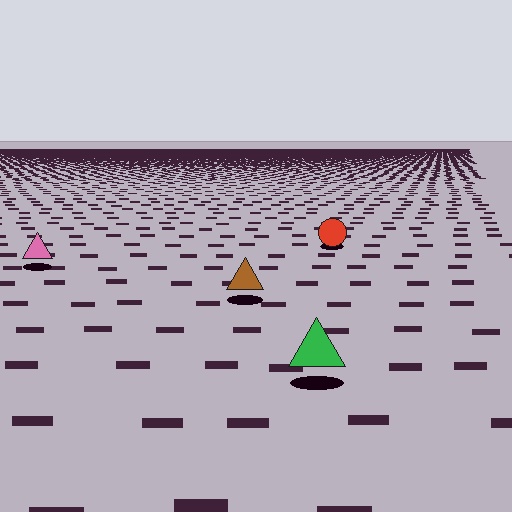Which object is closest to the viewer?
The green triangle is closest. The texture marks near it are larger and more spread out.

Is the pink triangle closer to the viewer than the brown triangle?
No. The brown triangle is closer — you can tell from the texture gradient: the ground texture is coarser near it.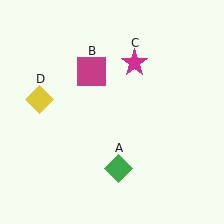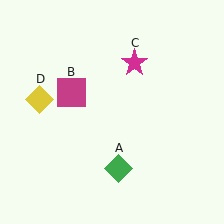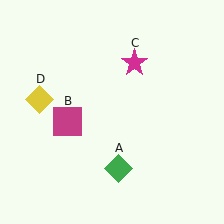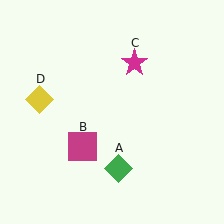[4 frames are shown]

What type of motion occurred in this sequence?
The magenta square (object B) rotated counterclockwise around the center of the scene.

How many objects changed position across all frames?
1 object changed position: magenta square (object B).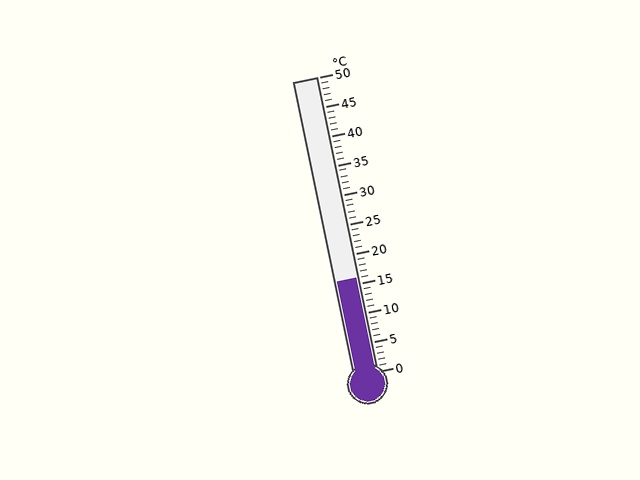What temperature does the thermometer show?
The thermometer shows approximately 16°C.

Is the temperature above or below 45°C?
The temperature is below 45°C.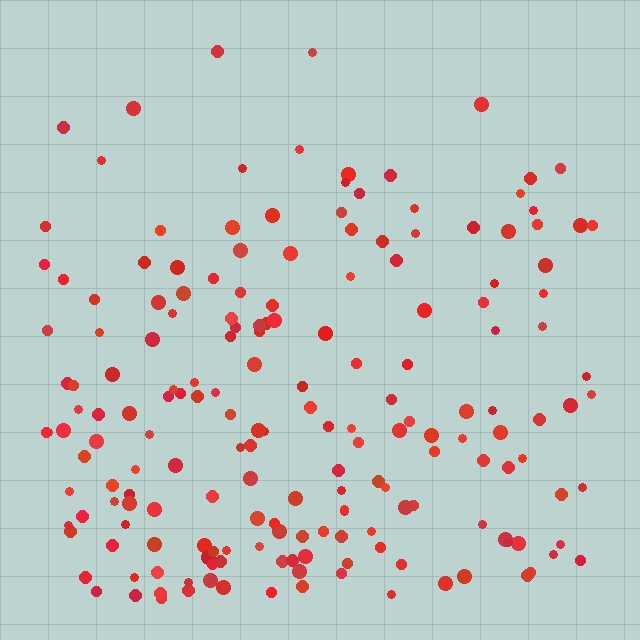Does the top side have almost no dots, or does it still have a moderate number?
Still a moderate number, just noticeably fewer than the bottom.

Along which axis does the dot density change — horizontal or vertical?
Vertical.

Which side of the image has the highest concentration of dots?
The bottom.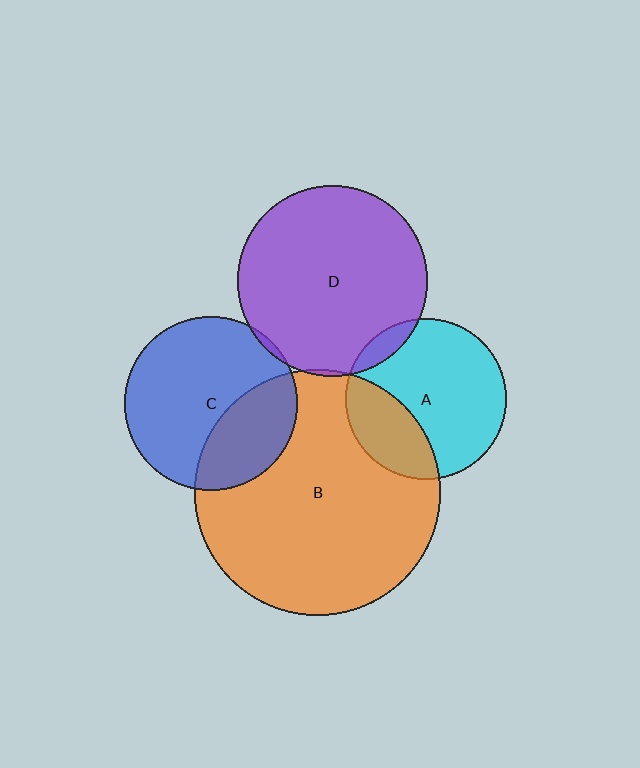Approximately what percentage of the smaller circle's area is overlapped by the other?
Approximately 30%.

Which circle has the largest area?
Circle B (orange).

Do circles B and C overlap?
Yes.